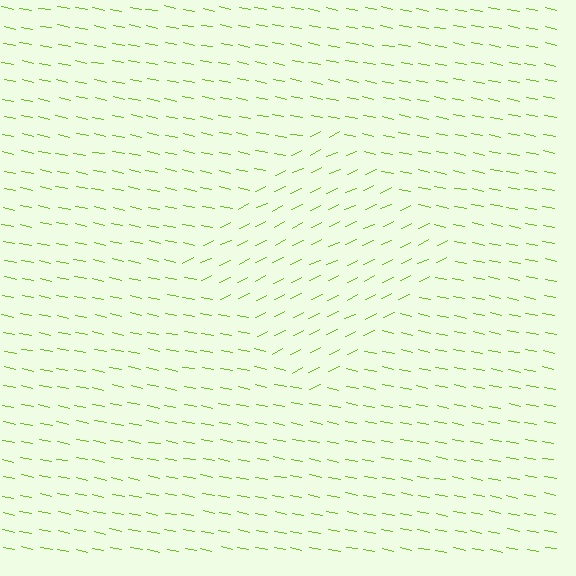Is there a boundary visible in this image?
Yes, there is a texture boundary formed by a change in line orientation.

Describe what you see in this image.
The image is filled with small lime line segments. A diamond region in the image has lines oriented differently from the surrounding lines, creating a visible texture boundary.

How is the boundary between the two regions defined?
The boundary is defined purely by a change in line orientation (approximately 37 degrees difference). All lines are the same color and thickness.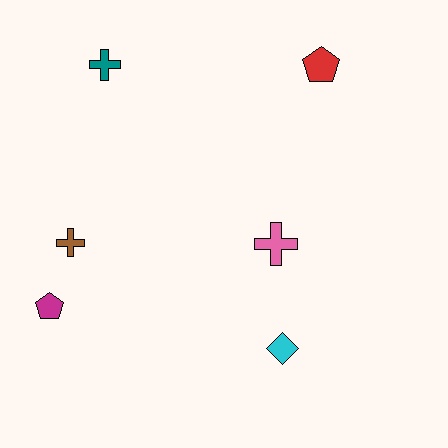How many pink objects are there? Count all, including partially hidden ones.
There is 1 pink object.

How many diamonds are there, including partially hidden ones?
There is 1 diamond.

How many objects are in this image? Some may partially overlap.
There are 6 objects.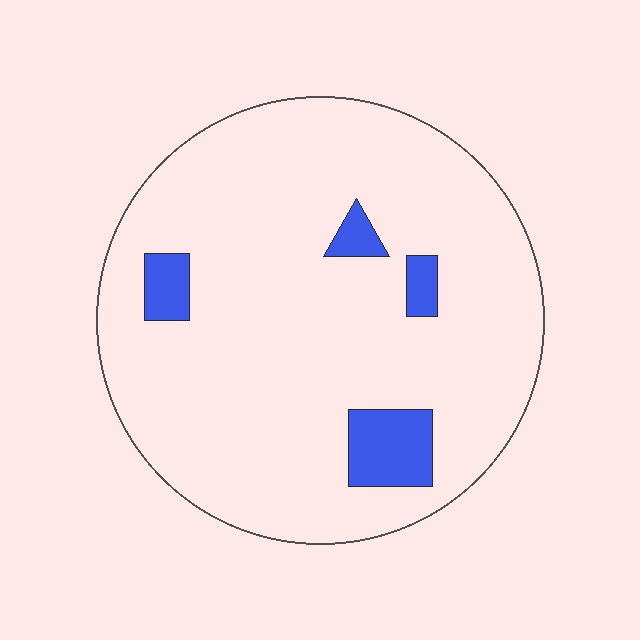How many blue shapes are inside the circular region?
4.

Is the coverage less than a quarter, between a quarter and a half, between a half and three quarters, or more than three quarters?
Less than a quarter.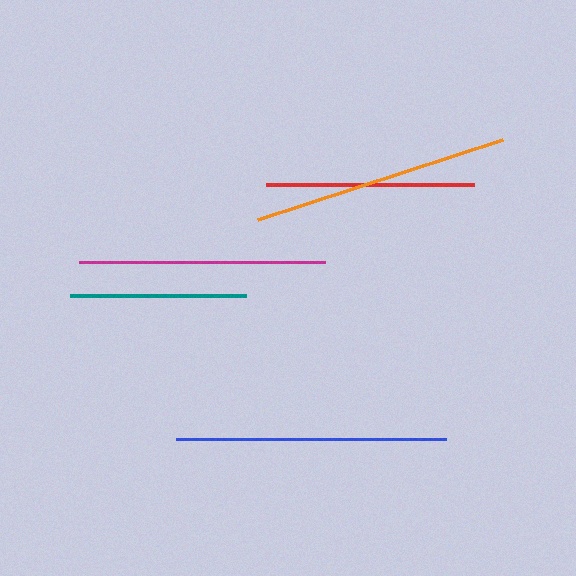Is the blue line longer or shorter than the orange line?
The blue line is longer than the orange line.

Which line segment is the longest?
The blue line is the longest at approximately 271 pixels.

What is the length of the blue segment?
The blue segment is approximately 271 pixels long.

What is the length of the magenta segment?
The magenta segment is approximately 247 pixels long.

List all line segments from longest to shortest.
From longest to shortest: blue, orange, magenta, red, teal.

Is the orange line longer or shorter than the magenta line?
The orange line is longer than the magenta line.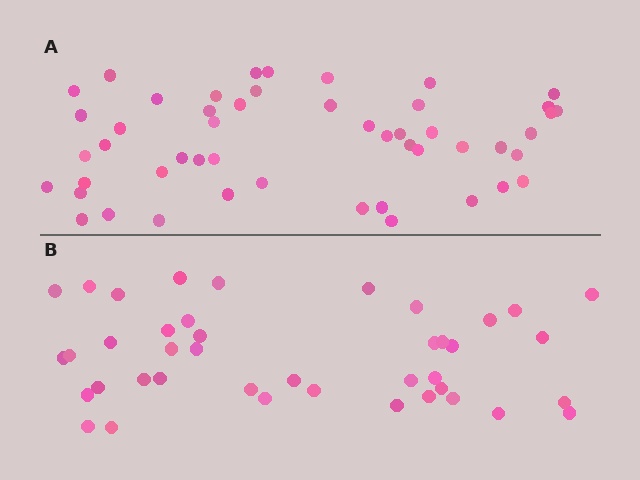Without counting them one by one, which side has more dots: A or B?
Region A (the top region) has more dots.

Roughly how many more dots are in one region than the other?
Region A has roughly 8 or so more dots than region B.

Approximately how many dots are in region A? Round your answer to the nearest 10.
About 50 dots.